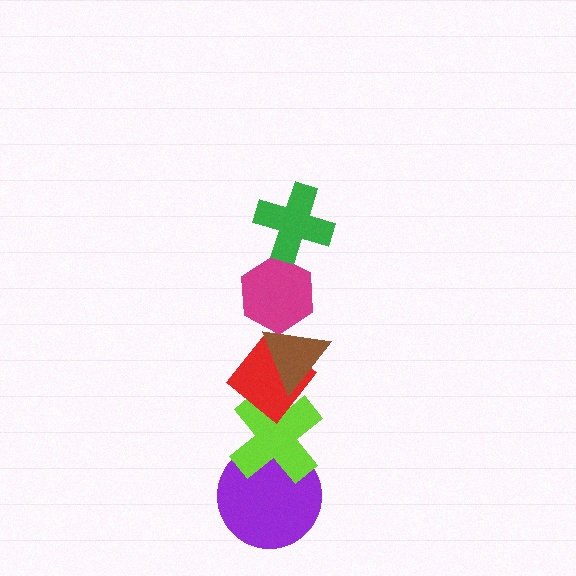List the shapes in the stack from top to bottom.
From top to bottom: the green cross, the magenta hexagon, the brown triangle, the red diamond, the lime cross, the purple circle.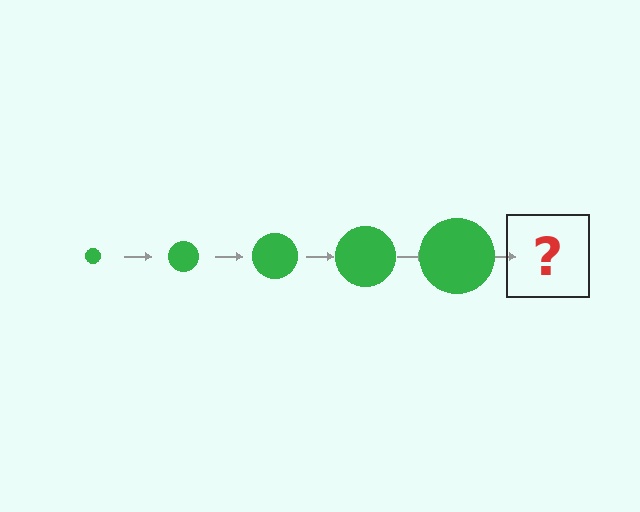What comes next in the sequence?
The next element should be a green circle, larger than the previous one.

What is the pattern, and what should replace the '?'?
The pattern is that the circle gets progressively larger each step. The '?' should be a green circle, larger than the previous one.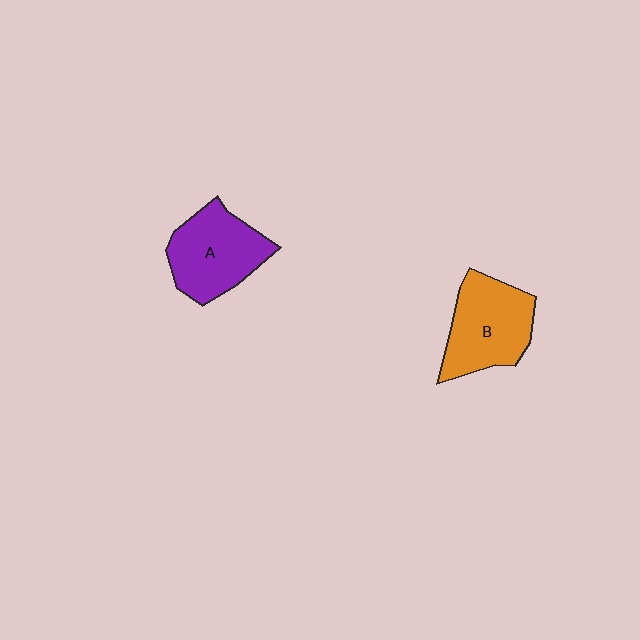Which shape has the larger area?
Shape B (orange).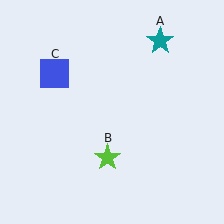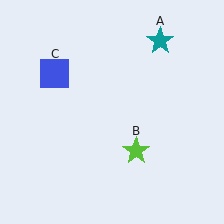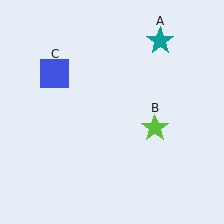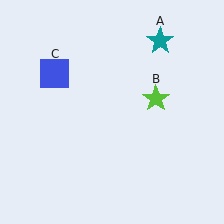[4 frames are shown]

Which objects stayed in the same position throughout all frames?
Teal star (object A) and blue square (object C) remained stationary.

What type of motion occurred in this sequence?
The lime star (object B) rotated counterclockwise around the center of the scene.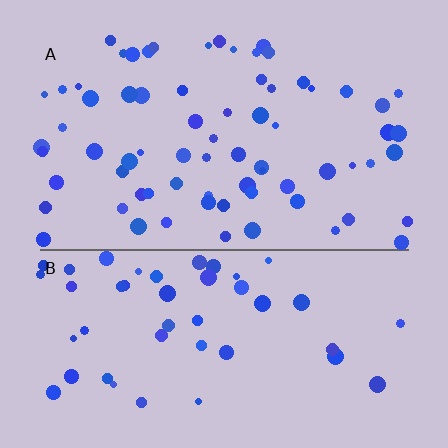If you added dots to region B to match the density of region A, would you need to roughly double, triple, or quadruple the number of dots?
Approximately double.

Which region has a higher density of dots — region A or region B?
A (the top).